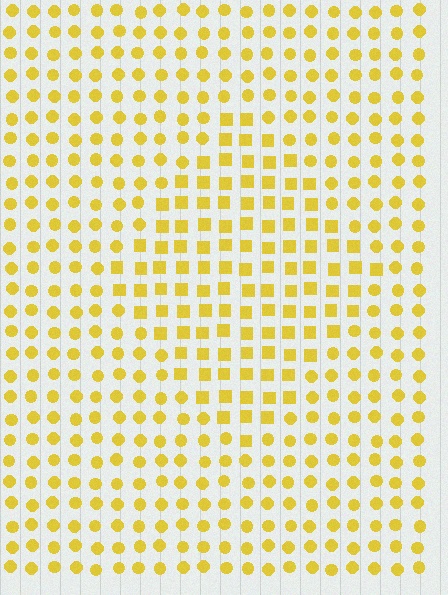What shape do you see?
I see a diamond.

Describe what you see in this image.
The image is filled with small yellow elements arranged in a uniform grid. A diamond-shaped region contains squares, while the surrounding area contains circles. The boundary is defined purely by the change in element shape.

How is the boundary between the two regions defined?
The boundary is defined by a change in element shape: squares inside vs. circles outside. All elements share the same color and spacing.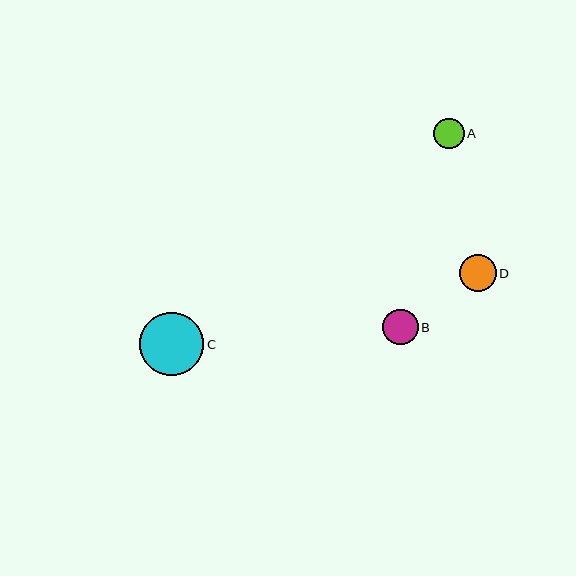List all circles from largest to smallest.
From largest to smallest: C, D, B, A.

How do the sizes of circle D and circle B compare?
Circle D and circle B are approximately the same size.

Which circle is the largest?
Circle C is the largest with a size of approximately 64 pixels.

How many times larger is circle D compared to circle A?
Circle D is approximately 1.2 times the size of circle A.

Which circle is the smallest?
Circle A is the smallest with a size of approximately 31 pixels.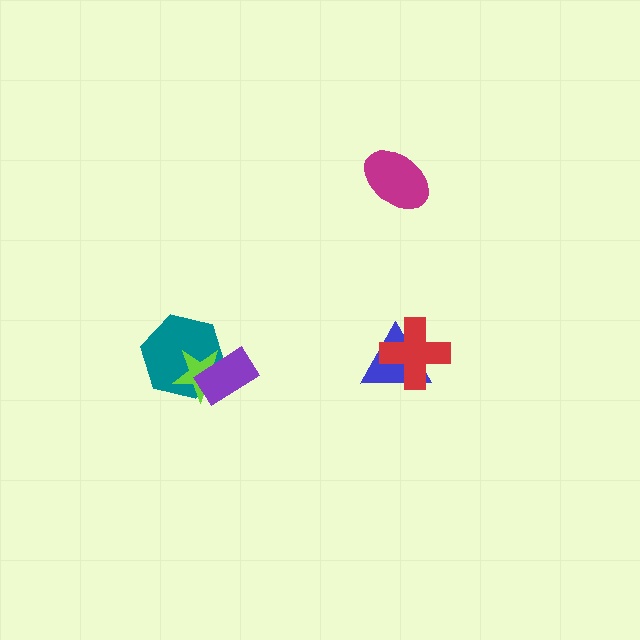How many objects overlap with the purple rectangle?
2 objects overlap with the purple rectangle.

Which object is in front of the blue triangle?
The red cross is in front of the blue triangle.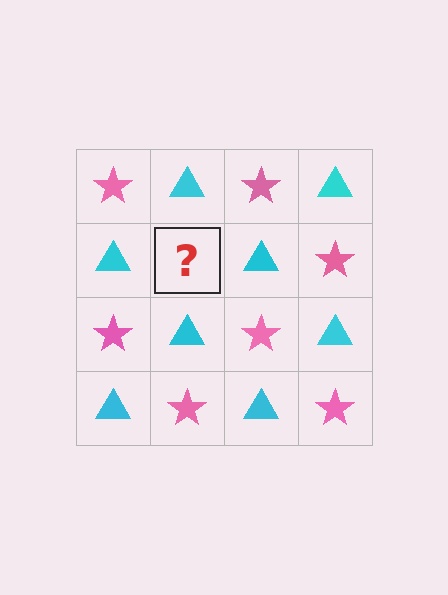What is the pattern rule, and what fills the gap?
The rule is that it alternates pink star and cyan triangle in a checkerboard pattern. The gap should be filled with a pink star.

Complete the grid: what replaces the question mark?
The question mark should be replaced with a pink star.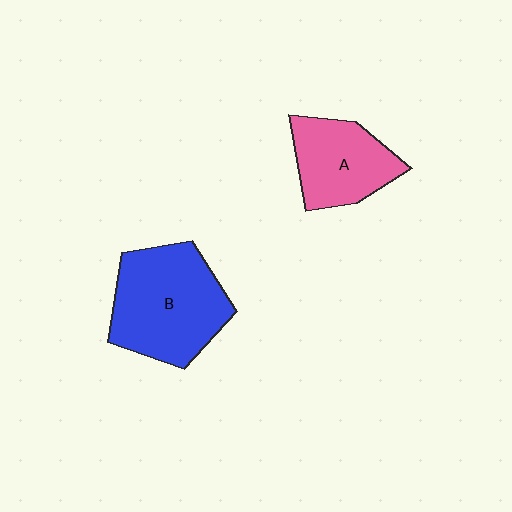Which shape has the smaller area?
Shape A (pink).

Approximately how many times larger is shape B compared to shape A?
Approximately 1.5 times.